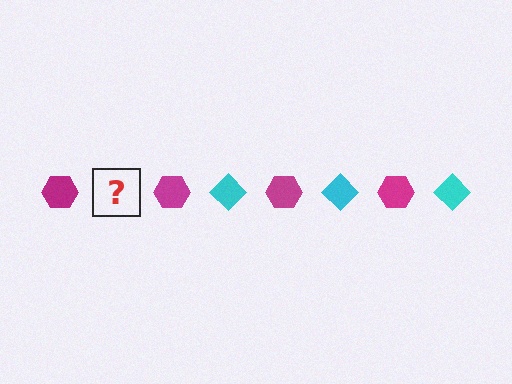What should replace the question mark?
The question mark should be replaced with a cyan diamond.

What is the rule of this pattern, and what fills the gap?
The rule is that the pattern alternates between magenta hexagon and cyan diamond. The gap should be filled with a cyan diamond.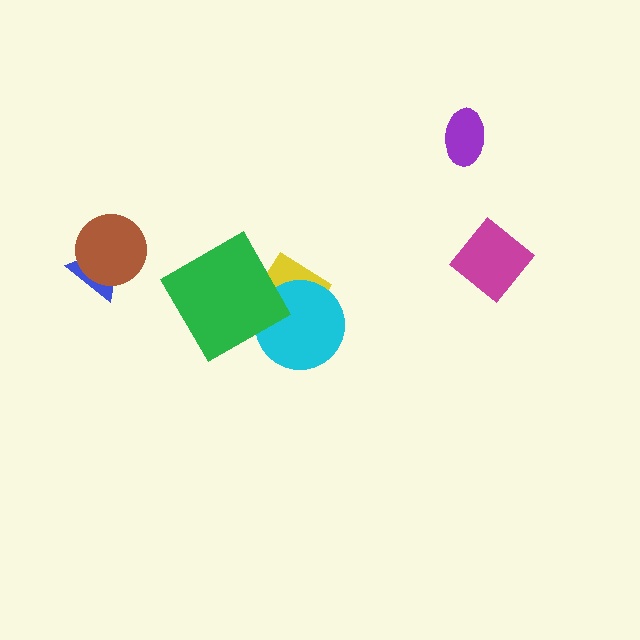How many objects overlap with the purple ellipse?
0 objects overlap with the purple ellipse.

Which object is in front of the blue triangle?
The brown circle is in front of the blue triangle.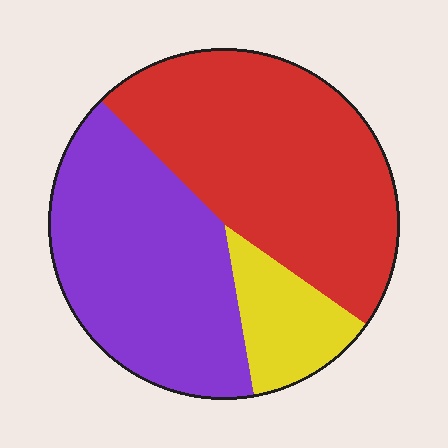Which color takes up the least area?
Yellow, at roughly 10%.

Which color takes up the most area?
Red, at roughly 45%.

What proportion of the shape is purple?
Purple takes up between a quarter and a half of the shape.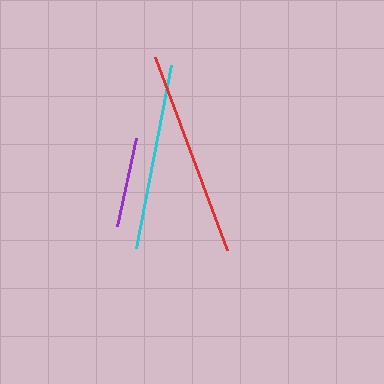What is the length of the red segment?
The red segment is approximately 206 pixels long.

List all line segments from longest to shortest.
From longest to shortest: red, cyan, purple.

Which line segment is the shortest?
The purple line is the shortest at approximately 90 pixels.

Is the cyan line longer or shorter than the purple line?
The cyan line is longer than the purple line.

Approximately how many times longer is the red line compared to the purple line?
The red line is approximately 2.3 times the length of the purple line.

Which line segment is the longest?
The red line is the longest at approximately 206 pixels.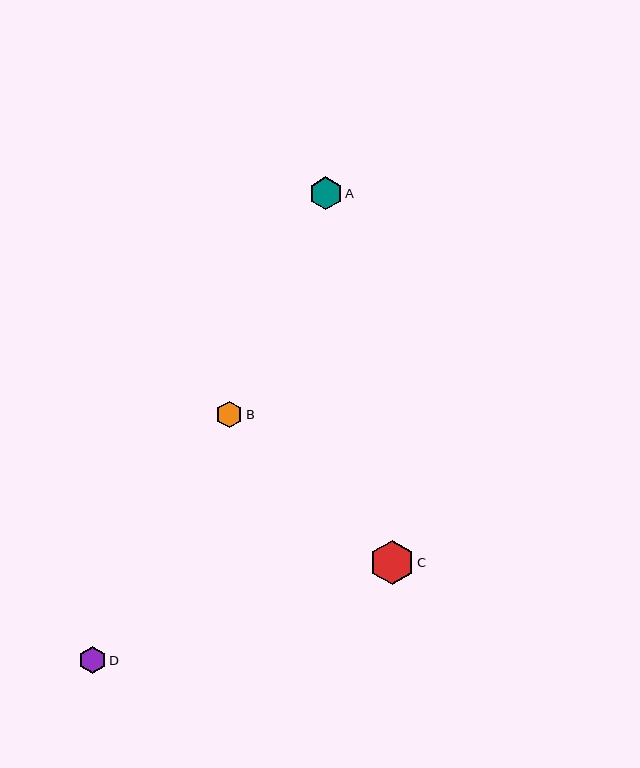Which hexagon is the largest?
Hexagon C is the largest with a size of approximately 44 pixels.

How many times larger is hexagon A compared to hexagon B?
Hexagon A is approximately 1.2 times the size of hexagon B.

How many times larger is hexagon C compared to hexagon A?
Hexagon C is approximately 1.3 times the size of hexagon A.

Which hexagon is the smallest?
Hexagon B is the smallest with a size of approximately 27 pixels.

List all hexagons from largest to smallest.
From largest to smallest: C, A, D, B.